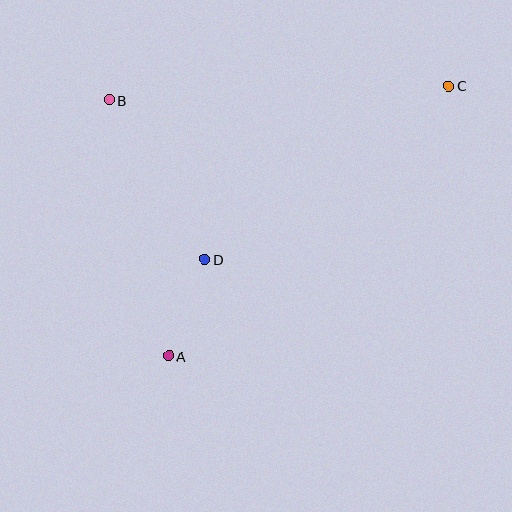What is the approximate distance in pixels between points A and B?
The distance between A and B is approximately 263 pixels.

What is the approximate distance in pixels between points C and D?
The distance between C and D is approximately 300 pixels.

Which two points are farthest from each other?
Points A and C are farthest from each other.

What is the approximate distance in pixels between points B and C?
The distance between B and C is approximately 340 pixels.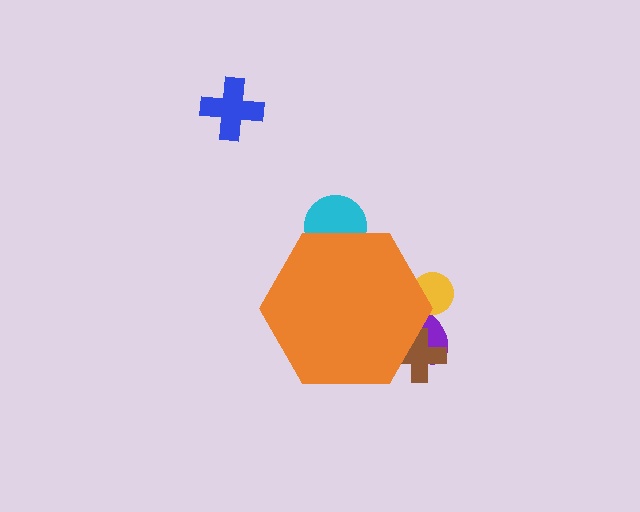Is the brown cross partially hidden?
Yes, the brown cross is partially hidden behind the orange hexagon.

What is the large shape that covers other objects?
An orange hexagon.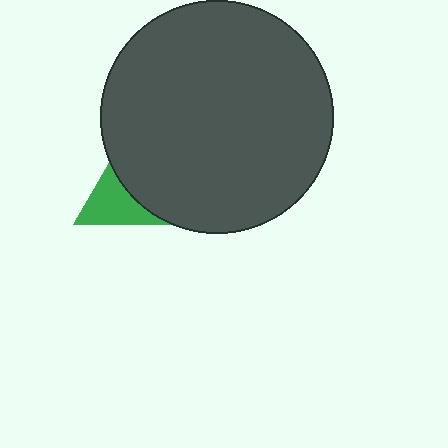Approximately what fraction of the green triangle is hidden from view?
Roughly 67% of the green triangle is hidden behind the dark gray circle.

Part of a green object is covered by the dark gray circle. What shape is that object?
It is a triangle.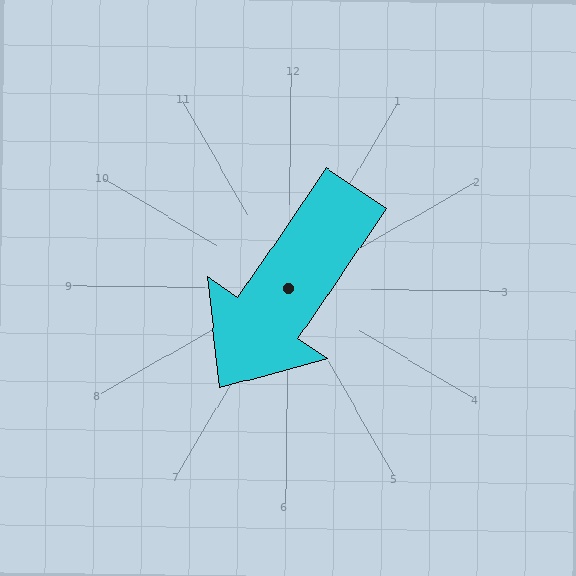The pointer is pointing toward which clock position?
Roughly 7 o'clock.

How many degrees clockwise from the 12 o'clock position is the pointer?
Approximately 214 degrees.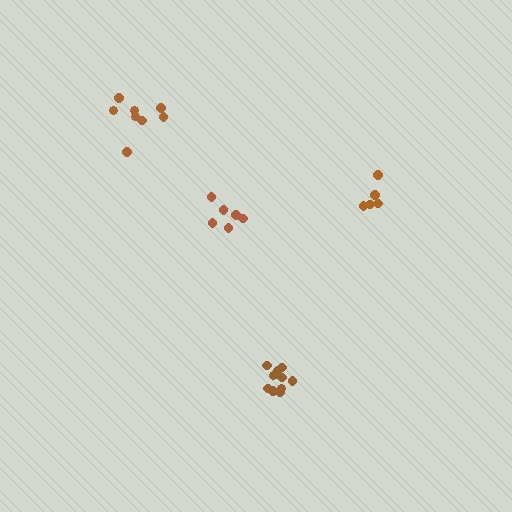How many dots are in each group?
Group 1: 6 dots, Group 2: 11 dots, Group 3: 8 dots, Group 4: 5 dots (30 total).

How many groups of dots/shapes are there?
There are 4 groups.